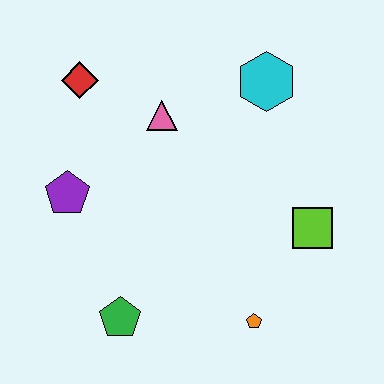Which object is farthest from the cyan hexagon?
The green pentagon is farthest from the cyan hexagon.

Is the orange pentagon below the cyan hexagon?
Yes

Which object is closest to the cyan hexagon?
The pink triangle is closest to the cyan hexagon.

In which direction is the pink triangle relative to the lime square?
The pink triangle is to the left of the lime square.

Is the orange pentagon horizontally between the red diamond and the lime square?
Yes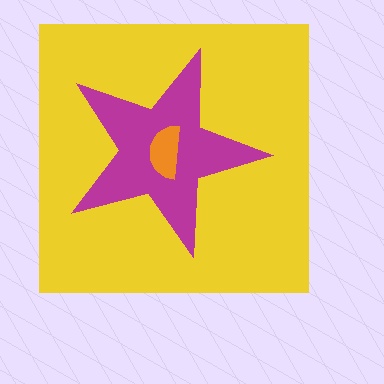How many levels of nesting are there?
3.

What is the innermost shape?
The orange semicircle.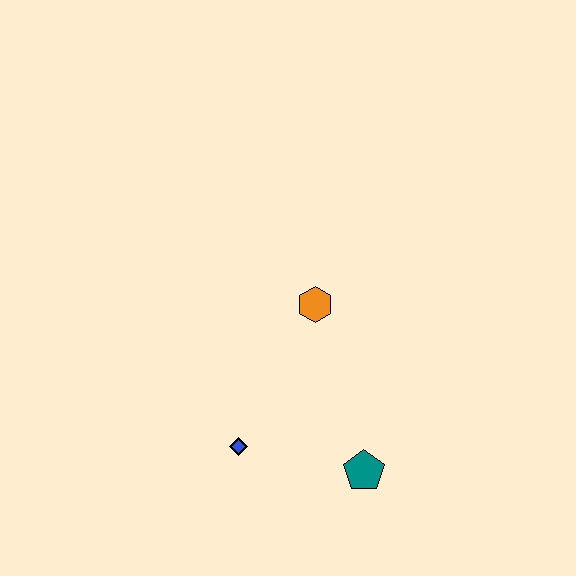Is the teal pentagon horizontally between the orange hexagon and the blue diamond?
No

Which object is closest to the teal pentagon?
The blue diamond is closest to the teal pentagon.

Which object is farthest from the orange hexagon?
The teal pentagon is farthest from the orange hexagon.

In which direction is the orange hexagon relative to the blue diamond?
The orange hexagon is above the blue diamond.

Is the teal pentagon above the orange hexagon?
No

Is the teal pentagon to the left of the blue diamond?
No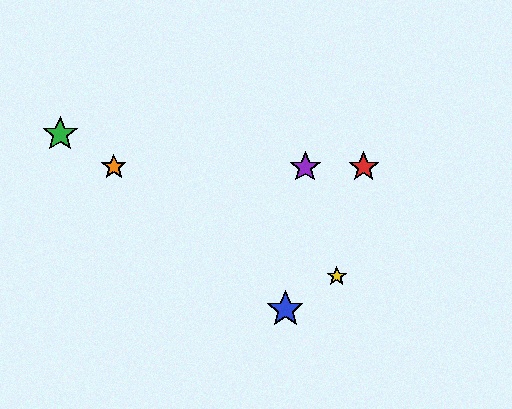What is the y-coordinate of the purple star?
The purple star is at y≈167.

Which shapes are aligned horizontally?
The red star, the purple star, the orange star are aligned horizontally.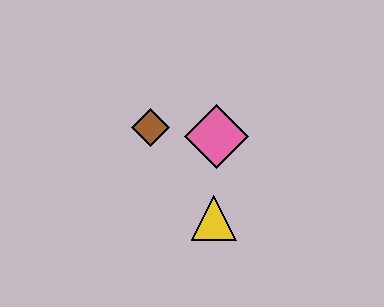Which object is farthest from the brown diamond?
The yellow triangle is farthest from the brown diamond.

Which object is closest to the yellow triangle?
The pink diamond is closest to the yellow triangle.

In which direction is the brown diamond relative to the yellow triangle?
The brown diamond is above the yellow triangle.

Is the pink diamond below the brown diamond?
Yes